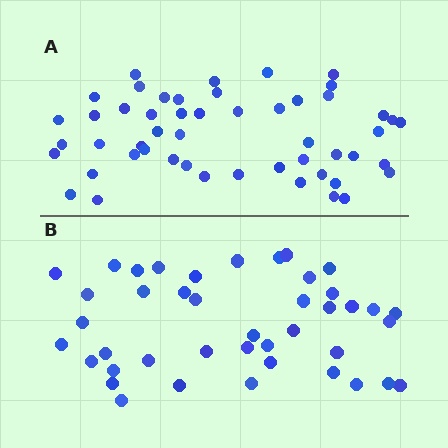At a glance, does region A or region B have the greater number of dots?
Region A (the top region) has more dots.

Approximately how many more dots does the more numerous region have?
Region A has roughly 8 or so more dots than region B.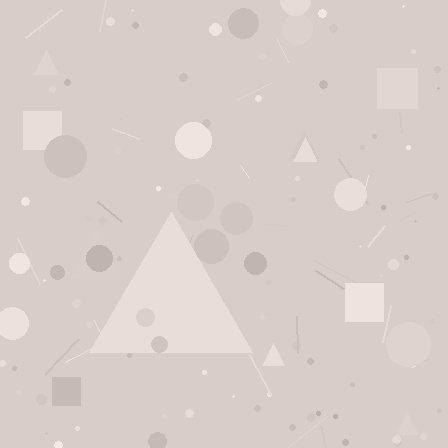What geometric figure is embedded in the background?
A triangle is embedded in the background.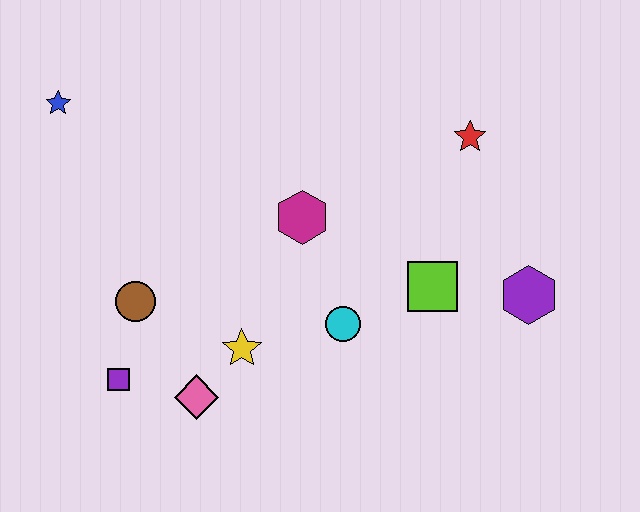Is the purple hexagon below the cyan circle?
No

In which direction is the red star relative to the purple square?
The red star is to the right of the purple square.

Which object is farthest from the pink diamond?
The red star is farthest from the pink diamond.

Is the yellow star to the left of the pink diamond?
No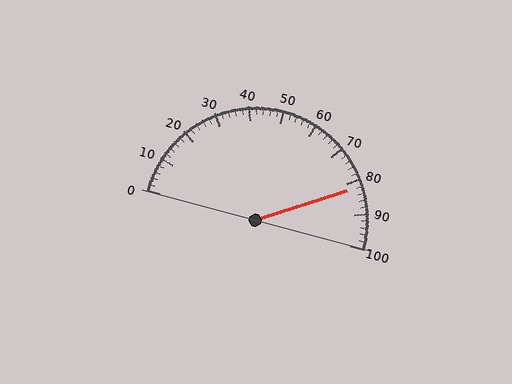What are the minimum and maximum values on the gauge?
The gauge ranges from 0 to 100.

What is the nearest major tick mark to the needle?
The nearest major tick mark is 80.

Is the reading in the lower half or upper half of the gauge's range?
The reading is in the upper half of the range (0 to 100).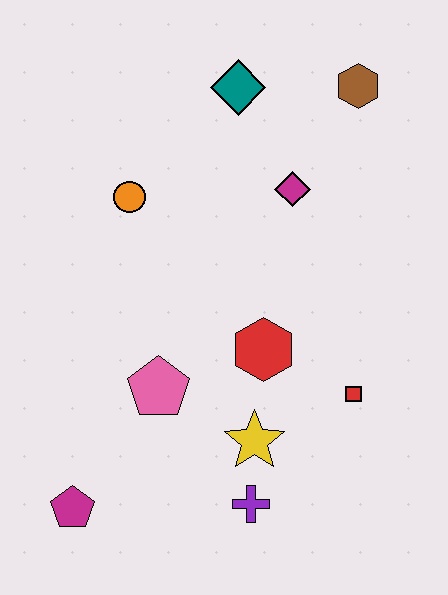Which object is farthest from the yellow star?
The brown hexagon is farthest from the yellow star.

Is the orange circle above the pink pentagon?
Yes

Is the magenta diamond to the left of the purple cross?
No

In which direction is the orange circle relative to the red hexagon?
The orange circle is above the red hexagon.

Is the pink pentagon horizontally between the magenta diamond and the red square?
No